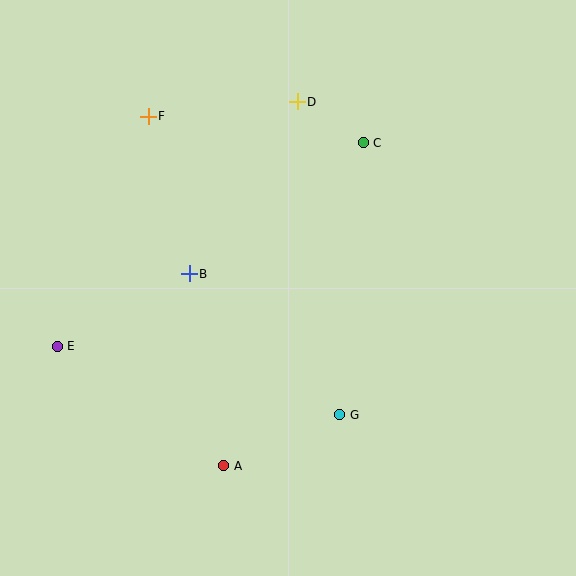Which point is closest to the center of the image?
Point B at (189, 274) is closest to the center.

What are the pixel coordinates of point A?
Point A is at (224, 466).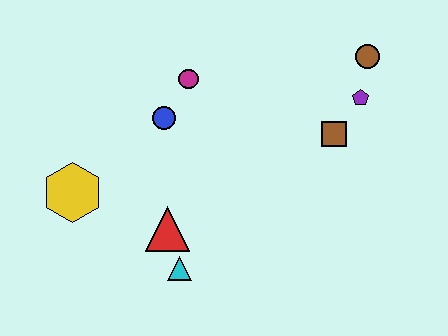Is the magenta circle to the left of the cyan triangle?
No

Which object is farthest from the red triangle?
The brown circle is farthest from the red triangle.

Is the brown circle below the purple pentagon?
No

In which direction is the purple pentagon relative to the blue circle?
The purple pentagon is to the right of the blue circle.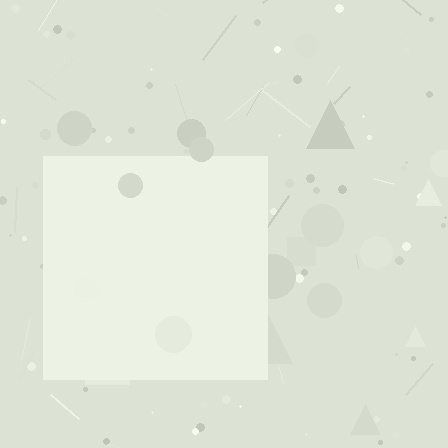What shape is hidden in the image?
A square is hidden in the image.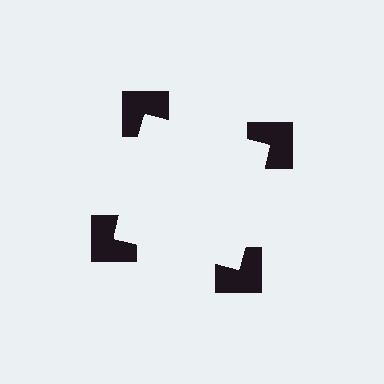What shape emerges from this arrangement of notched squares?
An illusory square — its edges are inferred from the aligned wedge cuts in the notched squares, not physically drawn.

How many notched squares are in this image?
There are 4 — one at each vertex of the illusory square.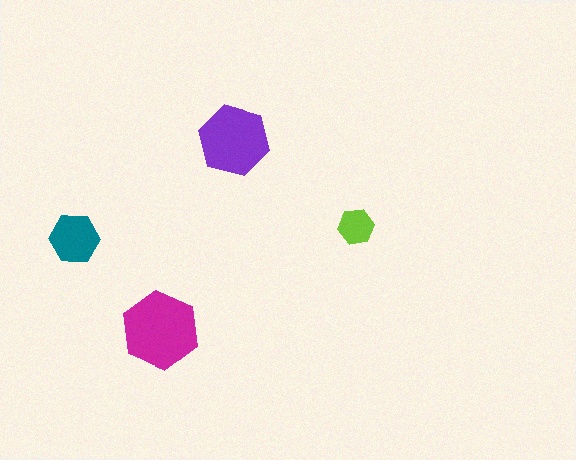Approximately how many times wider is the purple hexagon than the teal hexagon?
About 1.5 times wider.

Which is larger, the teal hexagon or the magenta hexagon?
The magenta one.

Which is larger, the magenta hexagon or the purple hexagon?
The magenta one.